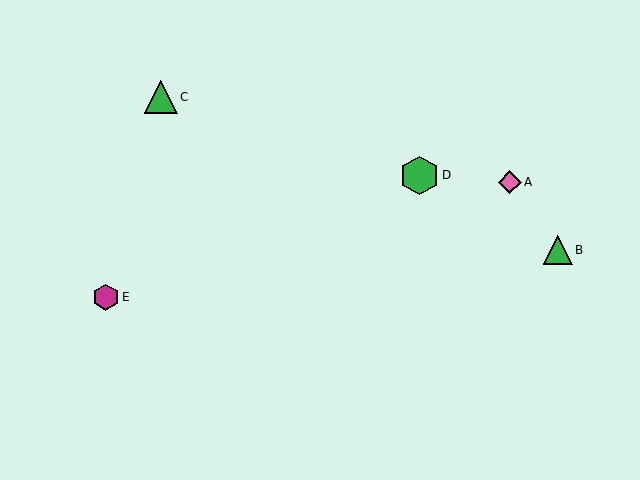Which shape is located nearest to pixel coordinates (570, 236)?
The green triangle (labeled B) at (558, 250) is nearest to that location.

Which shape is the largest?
The green hexagon (labeled D) is the largest.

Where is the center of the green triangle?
The center of the green triangle is at (558, 250).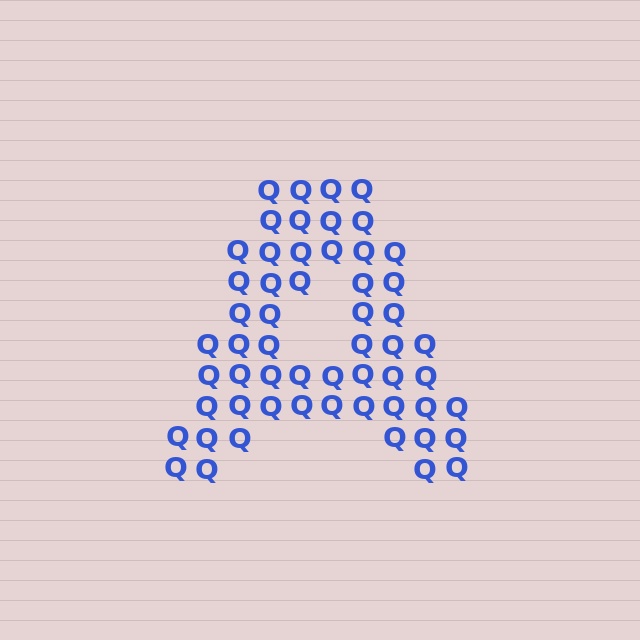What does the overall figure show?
The overall figure shows the letter A.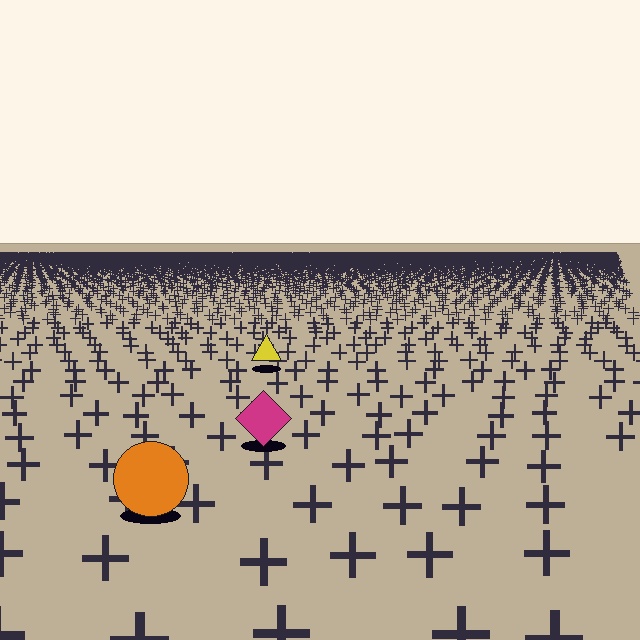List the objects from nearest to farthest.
From nearest to farthest: the orange circle, the magenta diamond, the yellow triangle.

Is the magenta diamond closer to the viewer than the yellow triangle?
Yes. The magenta diamond is closer — you can tell from the texture gradient: the ground texture is coarser near it.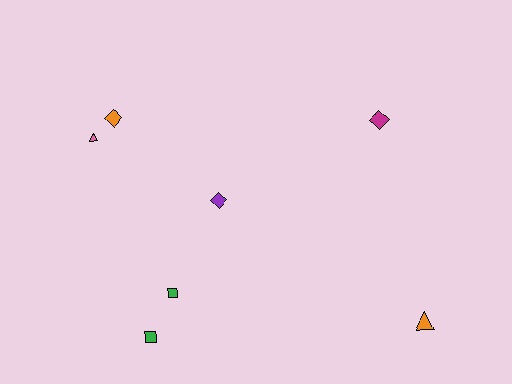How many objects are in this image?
There are 7 objects.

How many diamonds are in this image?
There are 3 diamonds.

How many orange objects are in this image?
There are 2 orange objects.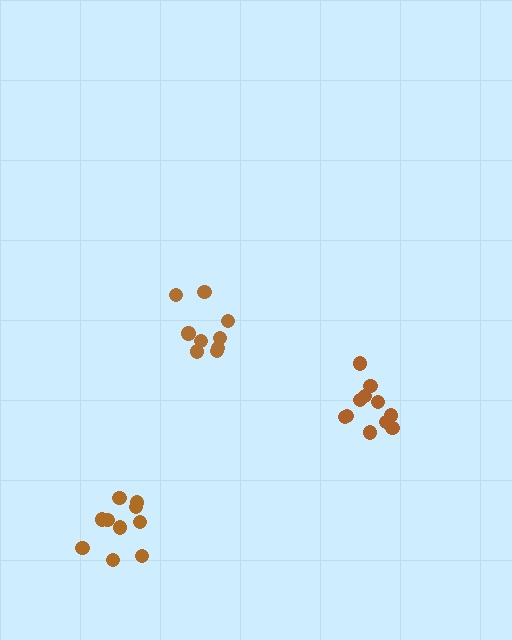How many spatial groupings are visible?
There are 3 spatial groupings.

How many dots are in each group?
Group 1: 10 dots, Group 2: 11 dots, Group 3: 9 dots (30 total).